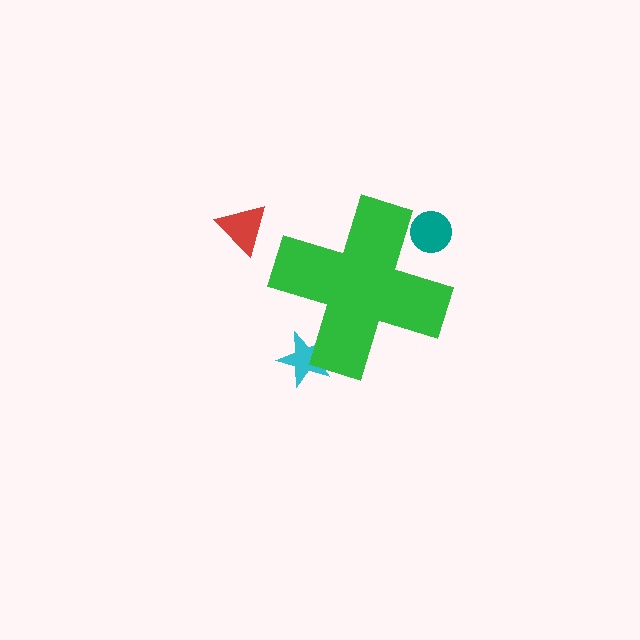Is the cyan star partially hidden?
Yes, the cyan star is partially hidden behind the green cross.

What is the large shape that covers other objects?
A green cross.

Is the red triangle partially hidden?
No, the red triangle is fully visible.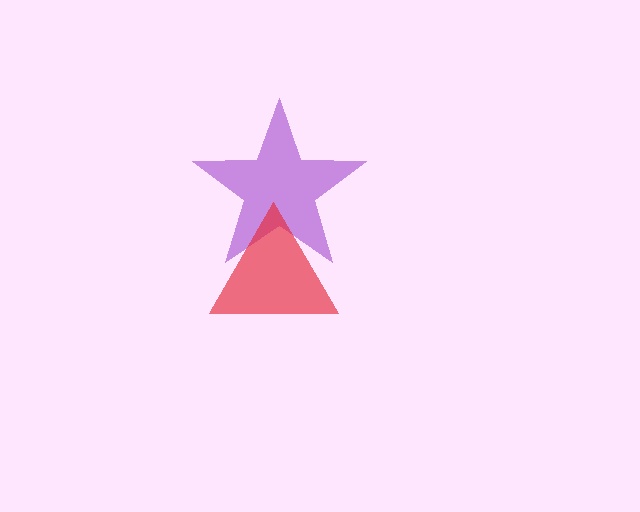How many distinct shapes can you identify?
There are 2 distinct shapes: a purple star, a red triangle.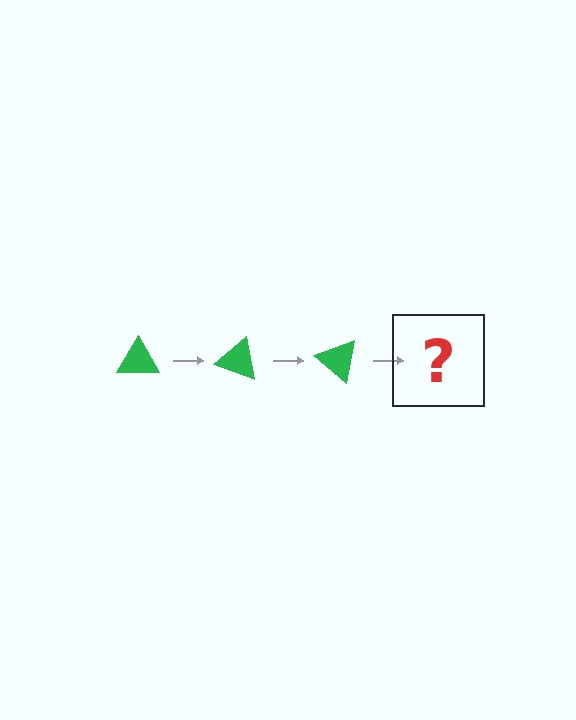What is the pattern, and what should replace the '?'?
The pattern is that the triangle rotates 20 degrees each step. The '?' should be a green triangle rotated 60 degrees.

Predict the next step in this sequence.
The next step is a green triangle rotated 60 degrees.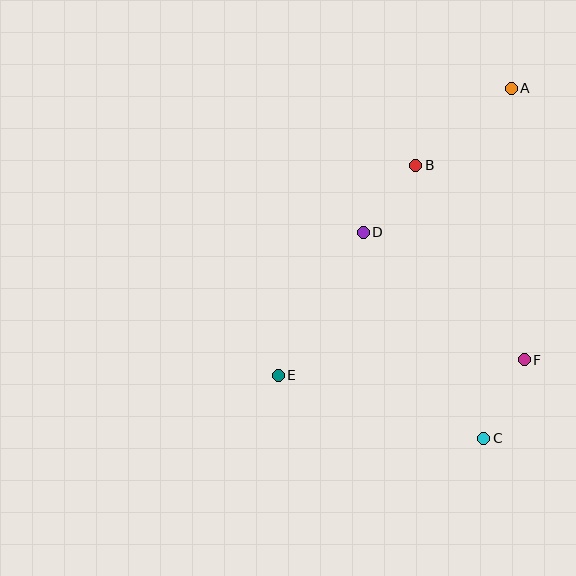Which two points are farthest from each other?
Points A and E are farthest from each other.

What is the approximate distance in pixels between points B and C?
The distance between B and C is approximately 281 pixels.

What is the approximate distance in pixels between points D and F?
The distance between D and F is approximately 205 pixels.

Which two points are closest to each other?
Points B and D are closest to each other.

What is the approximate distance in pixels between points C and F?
The distance between C and F is approximately 88 pixels.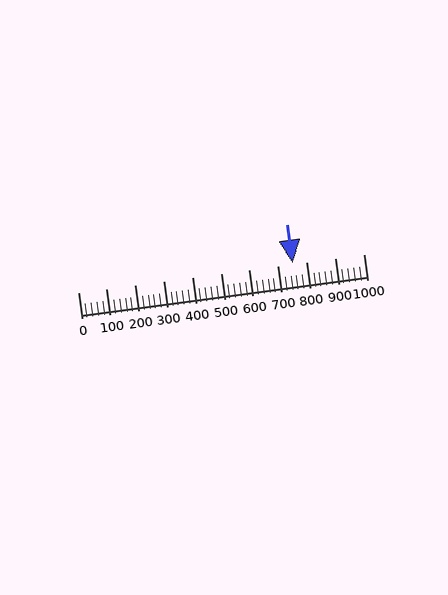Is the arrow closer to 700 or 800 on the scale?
The arrow is closer to 800.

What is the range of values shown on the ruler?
The ruler shows values from 0 to 1000.